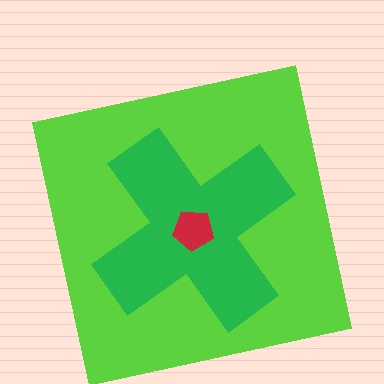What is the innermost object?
The red pentagon.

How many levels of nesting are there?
3.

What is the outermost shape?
The lime square.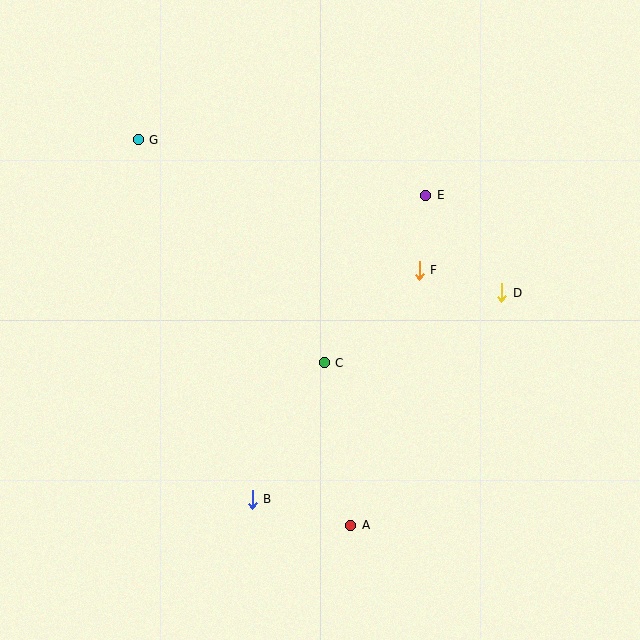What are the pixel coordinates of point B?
Point B is at (252, 499).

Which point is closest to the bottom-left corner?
Point B is closest to the bottom-left corner.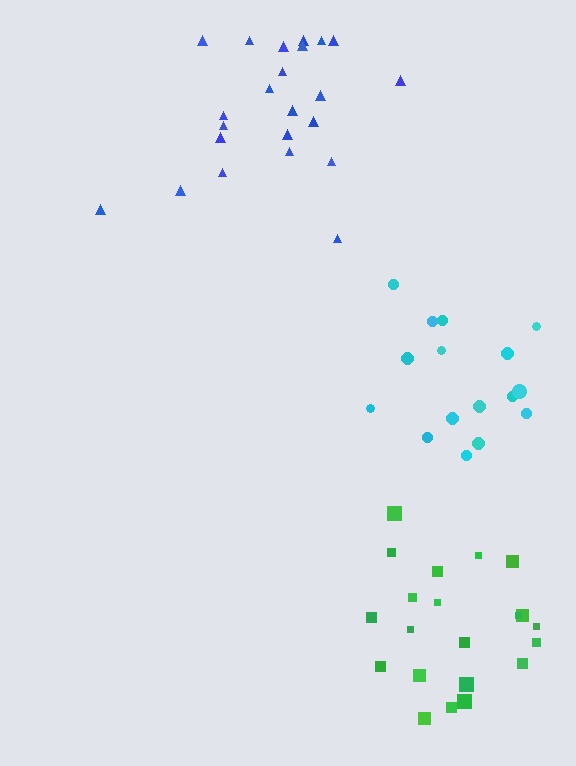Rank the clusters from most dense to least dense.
cyan, green, blue.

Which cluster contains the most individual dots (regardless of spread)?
Blue (23).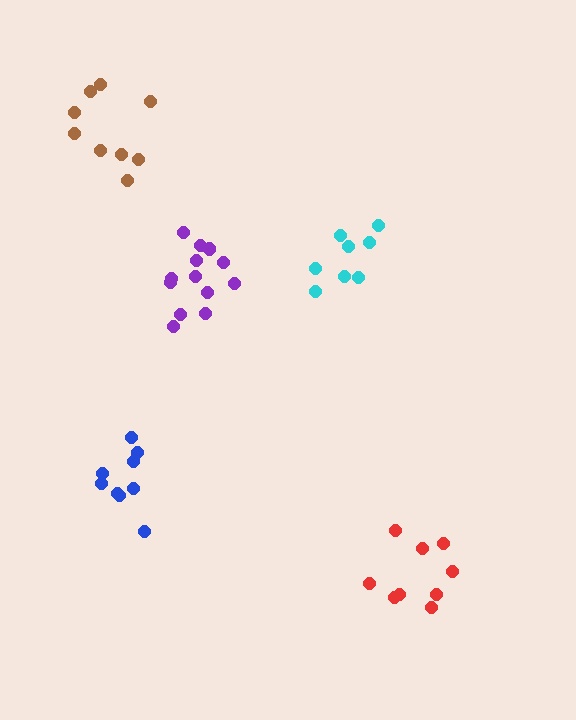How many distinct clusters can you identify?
There are 5 distinct clusters.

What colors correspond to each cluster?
The clusters are colored: brown, red, purple, cyan, blue.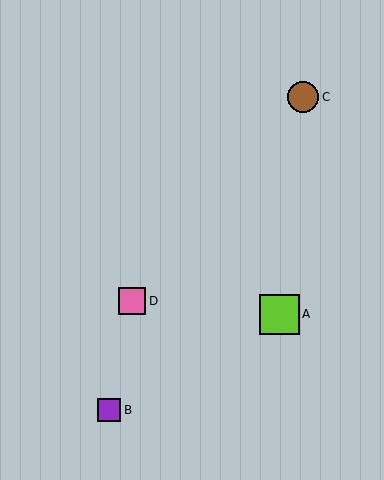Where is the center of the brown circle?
The center of the brown circle is at (303, 97).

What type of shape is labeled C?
Shape C is a brown circle.